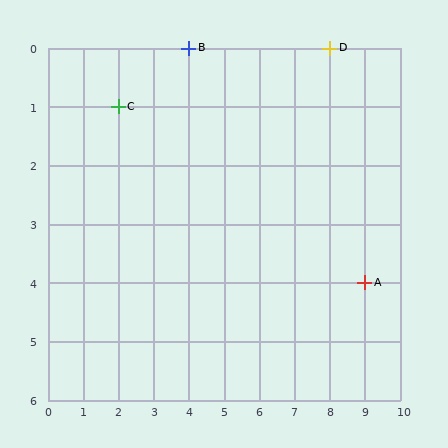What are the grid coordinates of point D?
Point D is at grid coordinates (8, 0).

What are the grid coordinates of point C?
Point C is at grid coordinates (2, 1).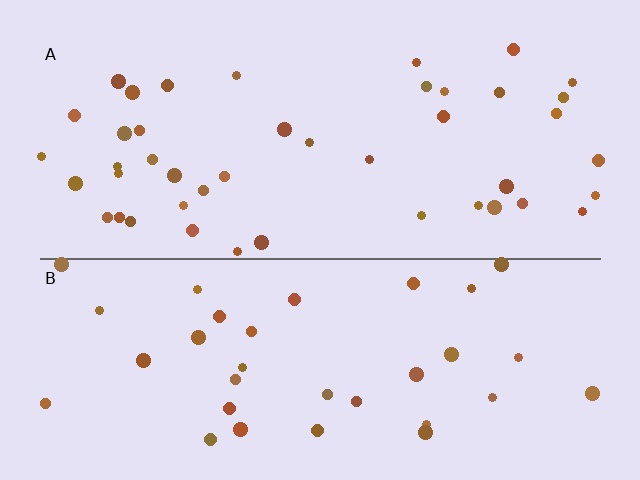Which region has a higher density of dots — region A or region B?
A (the top).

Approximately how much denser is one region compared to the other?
Approximately 1.3× — region A over region B.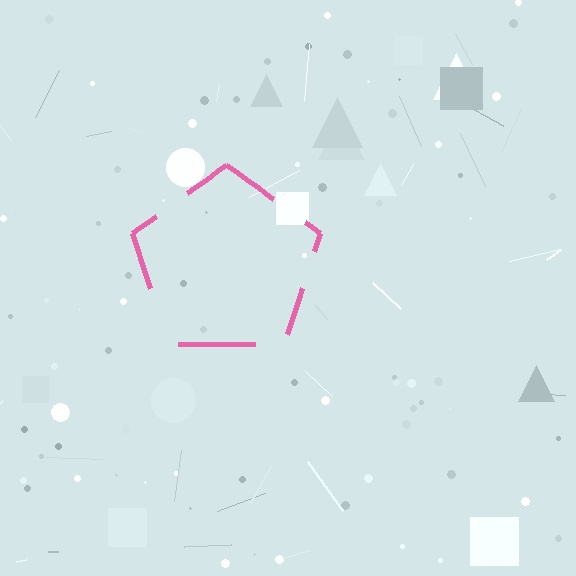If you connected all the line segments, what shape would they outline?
They would outline a pentagon.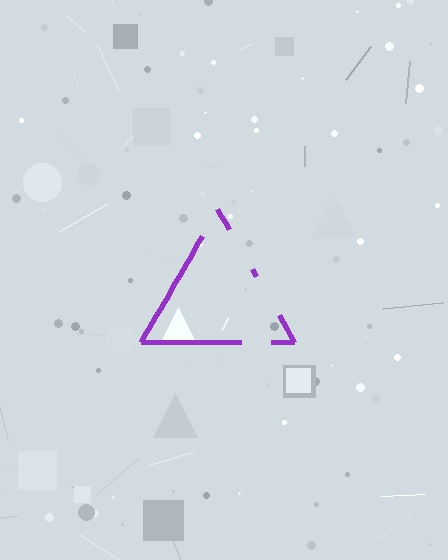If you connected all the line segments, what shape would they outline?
They would outline a triangle.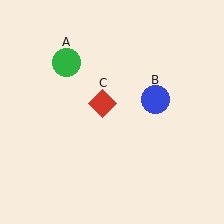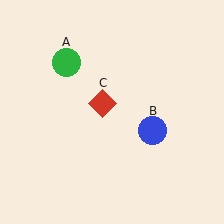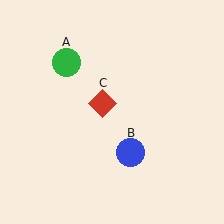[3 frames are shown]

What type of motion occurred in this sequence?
The blue circle (object B) rotated clockwise around the center of the scene.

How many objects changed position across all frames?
1 object changed position: blue circle (object B).